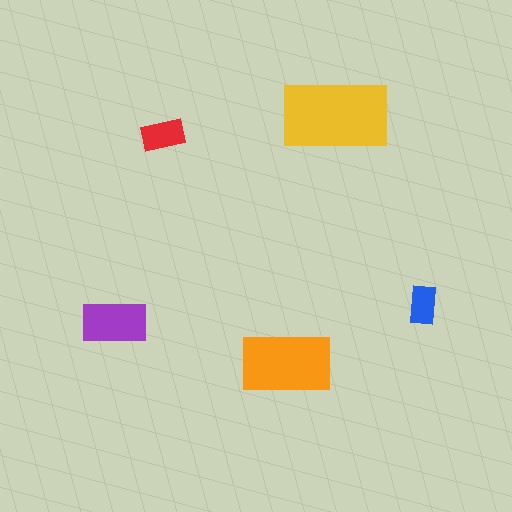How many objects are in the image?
There are 5 objects in the image.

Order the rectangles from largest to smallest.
the yellow one, the orange one, the purple one, the red one, the blue one.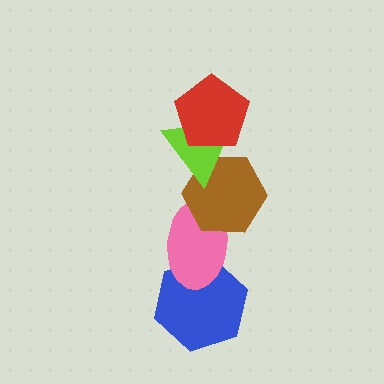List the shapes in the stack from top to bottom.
From top to bottom: the red pentagon, the lime triangle, the brown hexagon, the pink ellipse, the blue hexagon.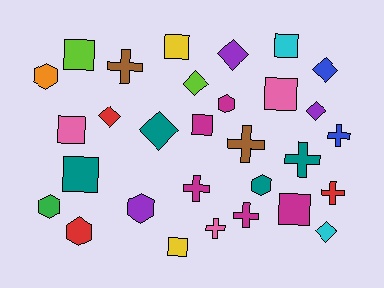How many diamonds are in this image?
There are 7 diamonds.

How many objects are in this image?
There are 30 objects.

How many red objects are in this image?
There are 3 red objects.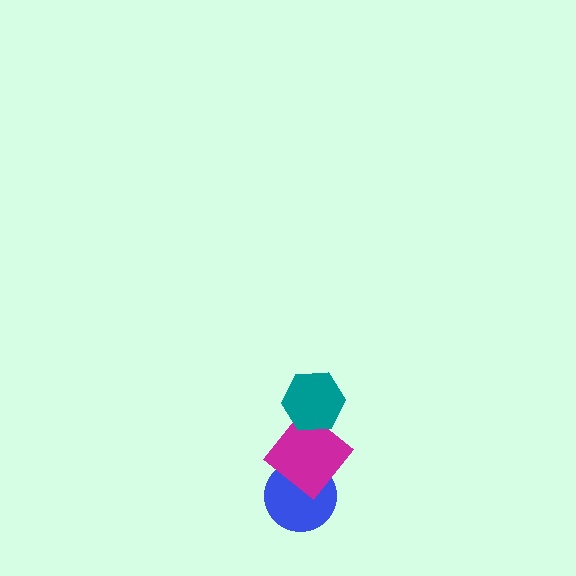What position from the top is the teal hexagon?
The teal hexagon is 1st from the top.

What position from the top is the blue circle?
The blue circle is 3rd from the top.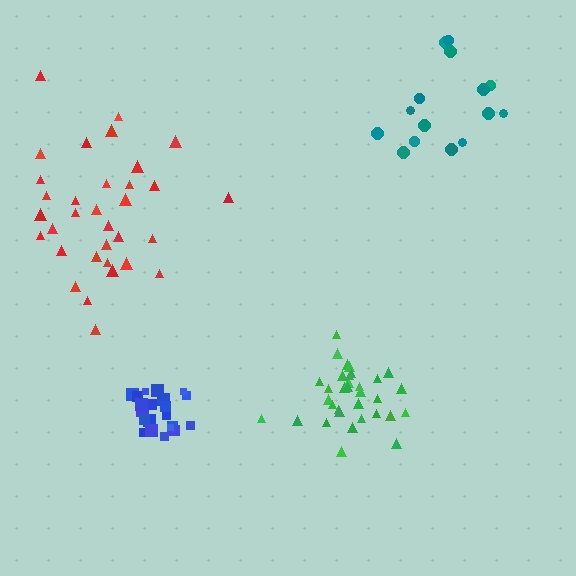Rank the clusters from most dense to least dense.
blue, green, teal, red.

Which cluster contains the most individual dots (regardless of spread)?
Red (34).